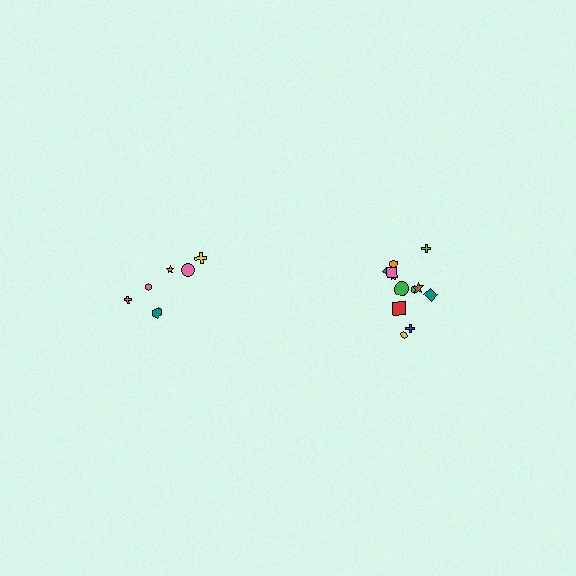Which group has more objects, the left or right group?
The right group.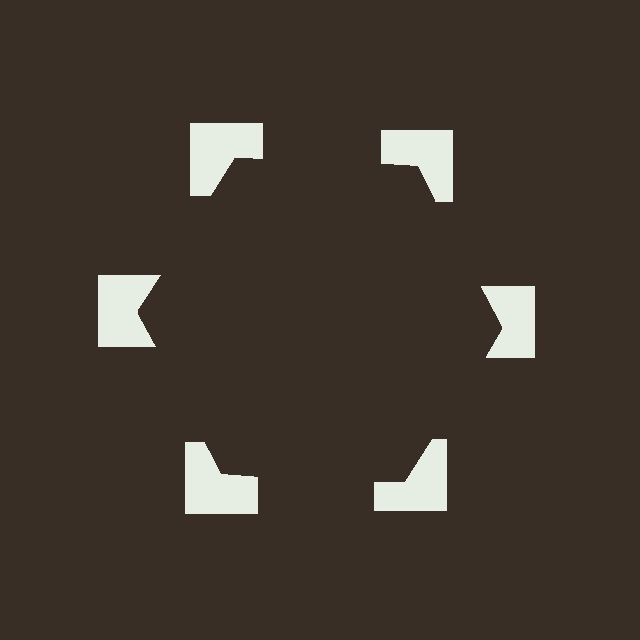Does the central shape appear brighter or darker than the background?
It typically appears slightly darker than the background, even though no actual brightness change is drawn.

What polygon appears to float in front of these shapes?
An illusory hexagon — its edges are inferred from the aligned wedge cuts in the notched squares, not physically drawn.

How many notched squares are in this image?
There are 6 — one at each vertex of the illusory hexagon.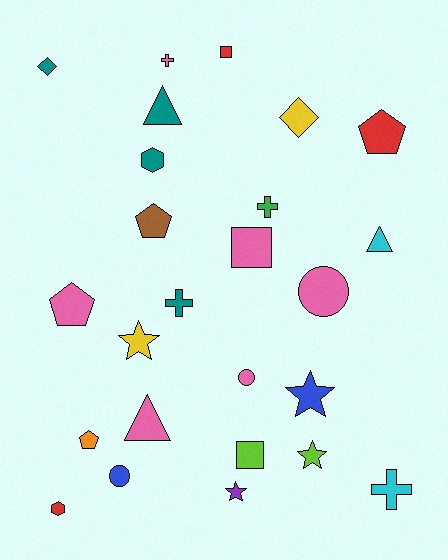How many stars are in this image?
There are 4 stars.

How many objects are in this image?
There are 25 objects.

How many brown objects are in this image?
There is 1 brown object.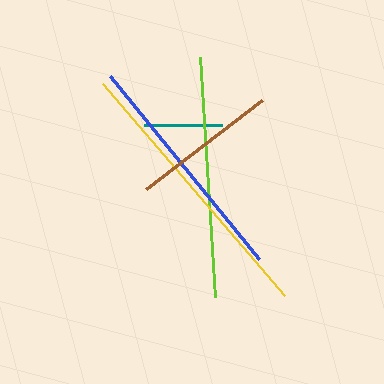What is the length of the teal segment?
The teal segment is approximately 78 pixels long.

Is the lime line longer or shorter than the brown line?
The lime line is longer than the brown line.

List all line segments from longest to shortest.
From longest to shortest: yellow, lime, blue, brown, teal.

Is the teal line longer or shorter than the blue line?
The blue line is longer than the teal line.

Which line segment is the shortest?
The teal line is the shortest at approximately 78 pixels.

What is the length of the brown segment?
The brown segment is approximately 146 pixels long.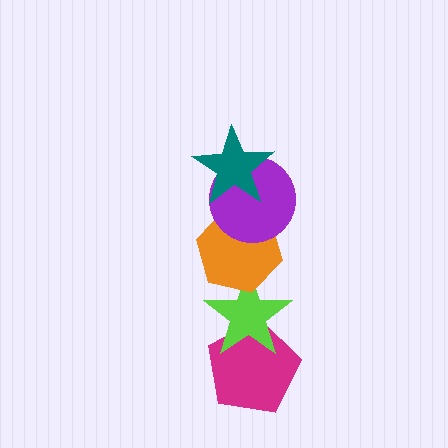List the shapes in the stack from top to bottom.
From top to bottom: the teal star, the purple circle, the orange hexagon, the lime star, the magenta pentagon.